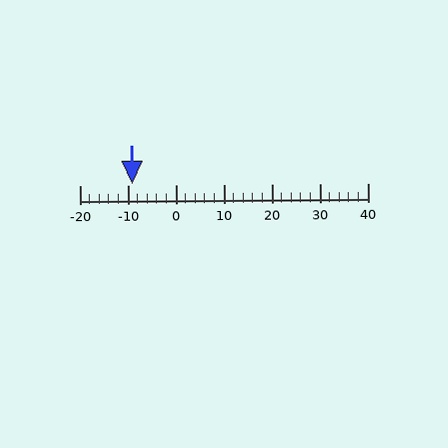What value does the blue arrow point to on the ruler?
The blue arrow points to approximately -9.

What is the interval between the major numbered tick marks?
The major tick marks are spaced 10 units apart.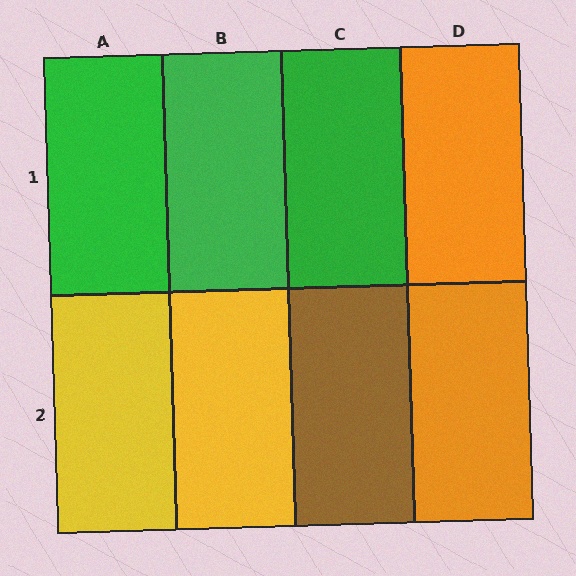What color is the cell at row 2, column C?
Brown.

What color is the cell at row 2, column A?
Yellow.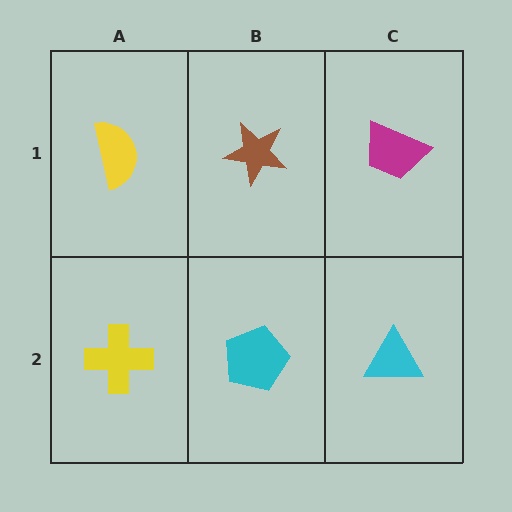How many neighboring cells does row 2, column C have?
2.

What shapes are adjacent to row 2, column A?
A yellow semicircle (row 1, column A), a cyan pentagon (row 2, column B).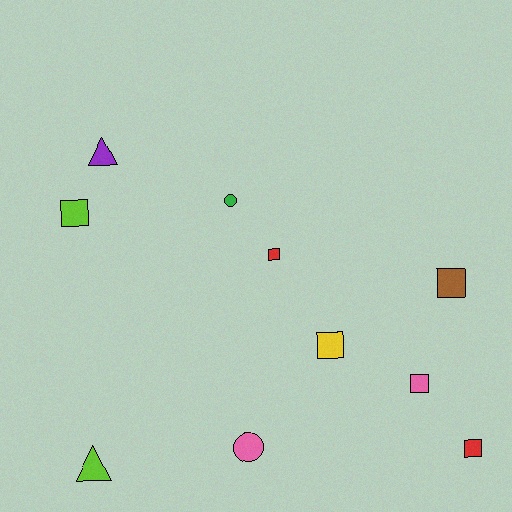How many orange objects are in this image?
There are no orange objects.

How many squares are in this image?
There are 6 squares.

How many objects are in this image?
There are 10 objects.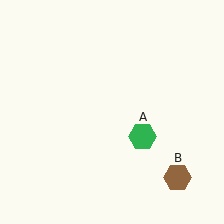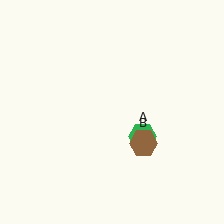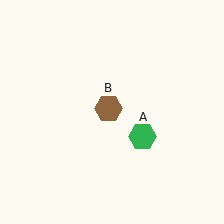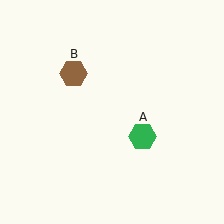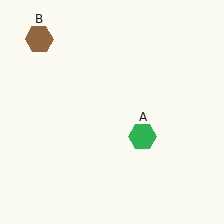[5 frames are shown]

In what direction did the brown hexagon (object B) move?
The brown hexagon (object B) moved up and to the left.